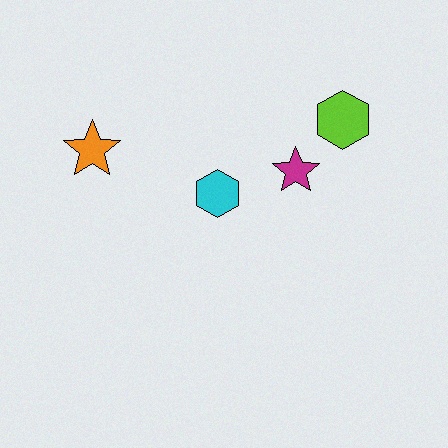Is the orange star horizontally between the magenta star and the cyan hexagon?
No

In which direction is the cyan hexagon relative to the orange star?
The cyan hexagon is to the right of the orange star.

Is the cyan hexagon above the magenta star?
No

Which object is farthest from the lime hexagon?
The orange star is farthest from the lime hexagon.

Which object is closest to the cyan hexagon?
The magenta star is closest to the cyan hexagon.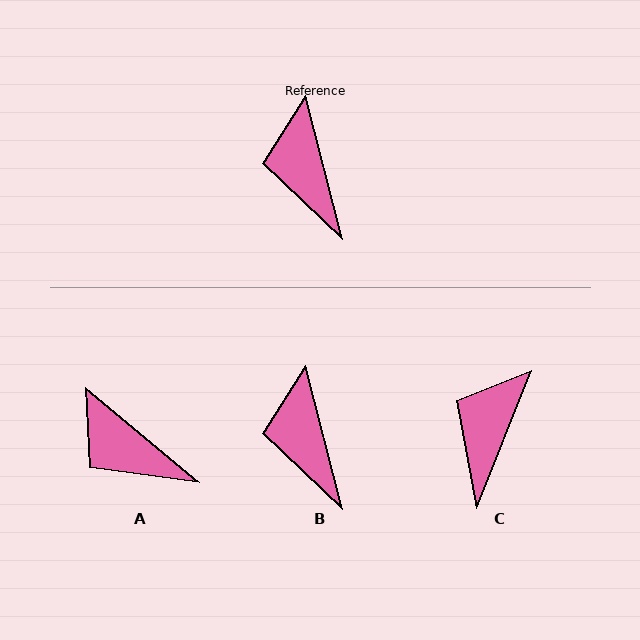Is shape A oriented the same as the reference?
No, it is off by about 36 degrees.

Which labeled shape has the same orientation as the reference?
B.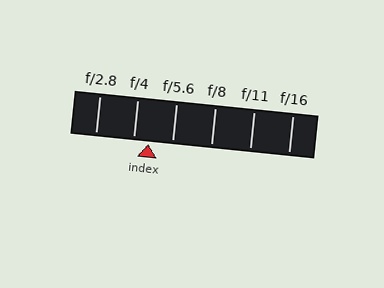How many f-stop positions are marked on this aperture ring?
There are 6 f-stop positions marked.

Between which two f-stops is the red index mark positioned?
The index mark is between f/4 and f/5.6.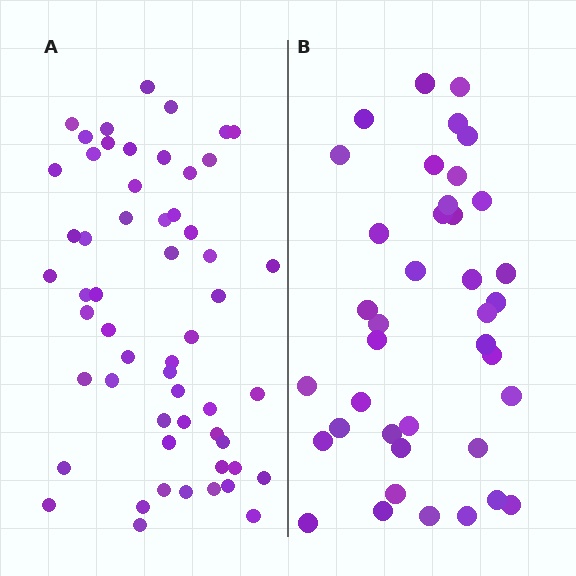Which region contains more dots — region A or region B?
Region A (the left region) has more dots.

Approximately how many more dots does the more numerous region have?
Region A has approximately 15 more dots than region B.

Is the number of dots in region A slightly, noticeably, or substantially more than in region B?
Region A has noticeably more, but not dramatically so. The ratio is roughly 1.4 to 1.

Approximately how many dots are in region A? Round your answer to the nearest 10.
About 60 dots. (The exact count is 56, which rounds to 60.)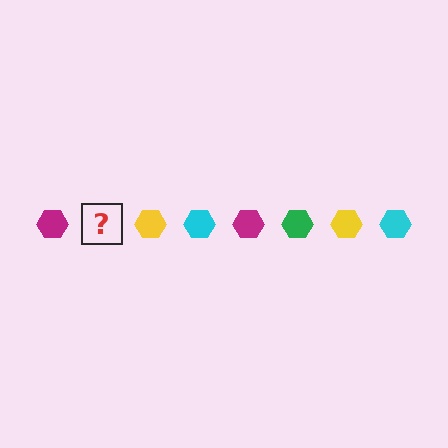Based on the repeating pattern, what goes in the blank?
The blank should be a green hexagon.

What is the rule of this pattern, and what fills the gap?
The rule is that the pattern cycles through magenta, green, yellow, cyan hexagons. The gap should be filled with a green hexagon.